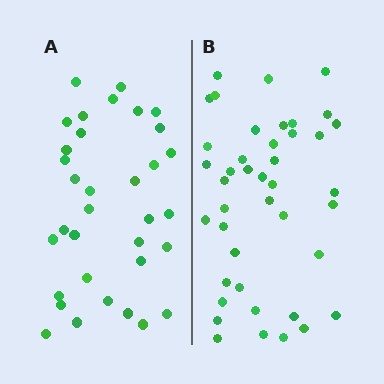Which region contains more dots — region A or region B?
Region B (the right region) has more dots.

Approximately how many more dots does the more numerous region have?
Region B has roughly 8 or so more dots than region A.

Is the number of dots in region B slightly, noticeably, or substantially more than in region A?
Region B has only slightly more — the two regions are fairly close. The ratio is roughly 1.2 to 1.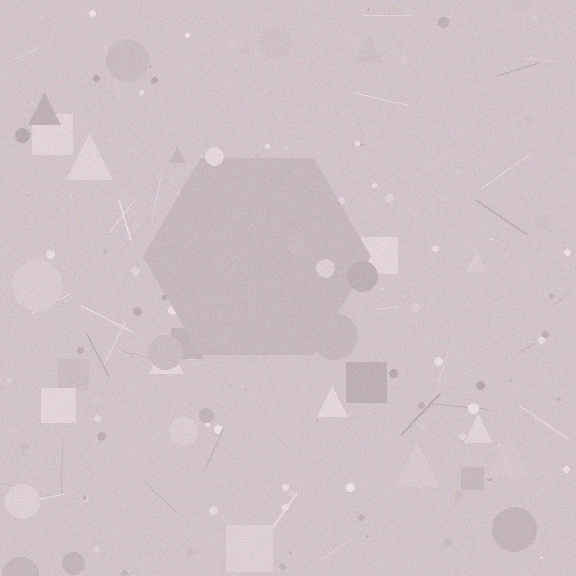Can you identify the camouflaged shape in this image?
The camouflaged shape is a hexagon.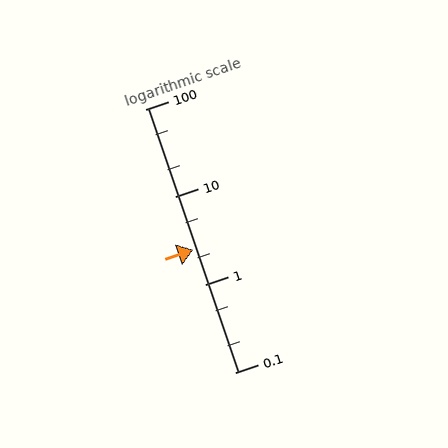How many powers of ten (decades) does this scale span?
The scale spans 3 decades, from 0.1 to 100.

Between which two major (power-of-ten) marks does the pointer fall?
The pointer is between 1 and 10.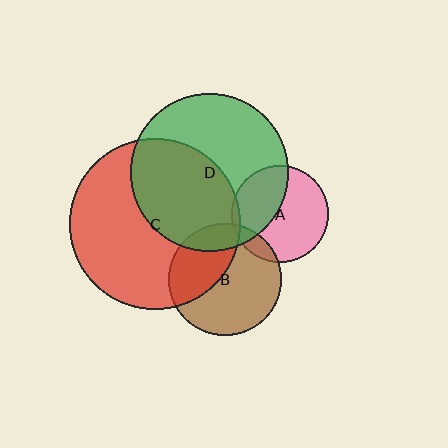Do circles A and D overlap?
Yes.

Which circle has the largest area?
Circle C (red).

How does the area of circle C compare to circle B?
Approximately 2.3 times.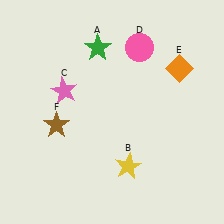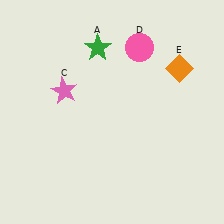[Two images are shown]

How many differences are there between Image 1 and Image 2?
There are 2 differences between the two images.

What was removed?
The brown star (F), the yellow star (B) were removed in Image 2.